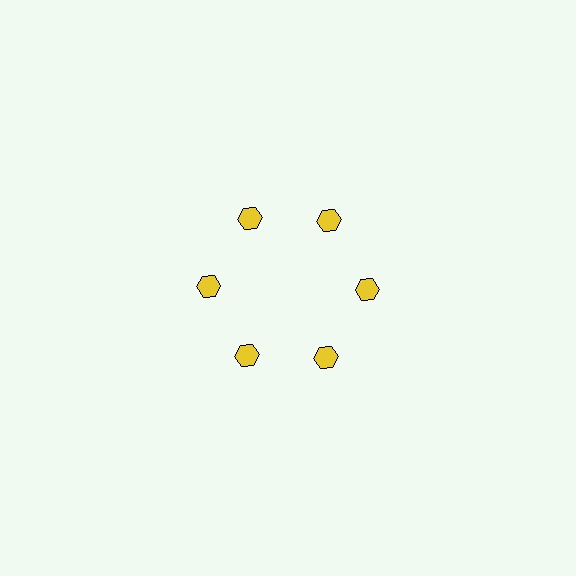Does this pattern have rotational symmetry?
Yes, this pattern has 6-fold rotational symmetry. It looks the same after rotating 60 degrees around the center.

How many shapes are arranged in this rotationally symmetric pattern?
There are 6 shapes, arranged in 6 groups of 1.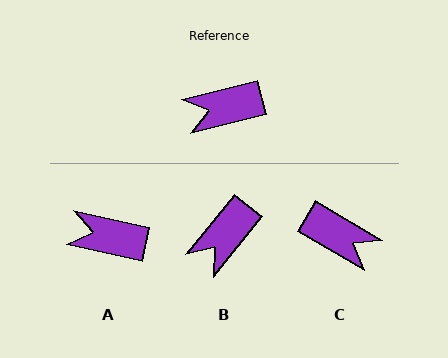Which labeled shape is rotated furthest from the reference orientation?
C, about 135 degrees away.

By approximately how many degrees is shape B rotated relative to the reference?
Approximately 36 degrees counter-clockwise.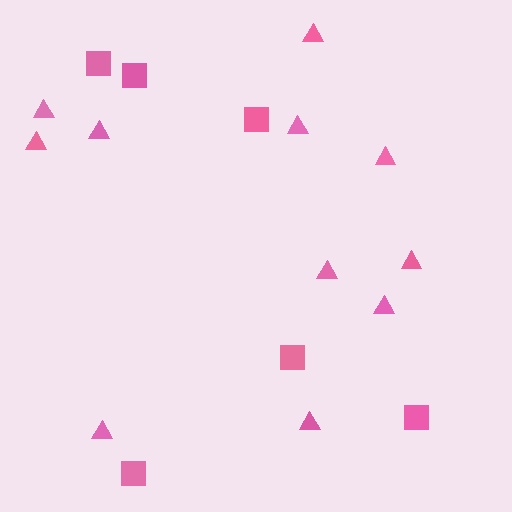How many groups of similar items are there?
There are 2 groups: one group of squares (6) and one group of triangles (11).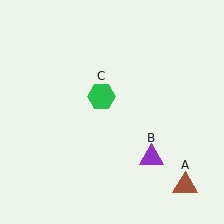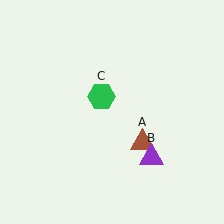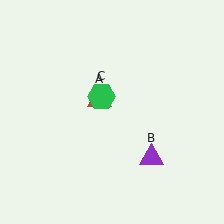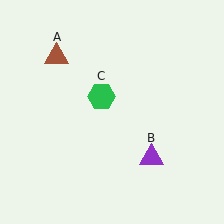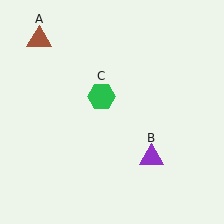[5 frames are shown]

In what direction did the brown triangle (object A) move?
The brown triangle (object A) moved up and to the left.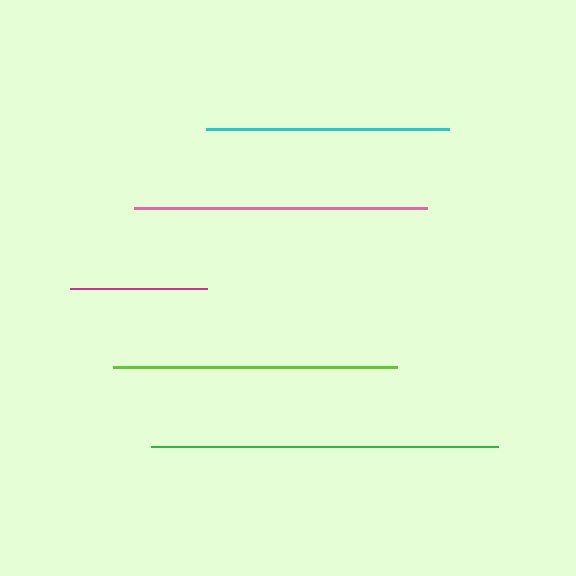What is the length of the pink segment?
The pink segment is approximately 292 pixels long.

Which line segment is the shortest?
The magenta line is the shortest at approximately 136 pixels.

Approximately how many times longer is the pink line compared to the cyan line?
The pink line is approximately 1.2 times the length of the cyan line.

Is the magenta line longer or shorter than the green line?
The green line is longer than the magenta line.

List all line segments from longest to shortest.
From longest to shortest: green, pink, lime, cyan, magenta.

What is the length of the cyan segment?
The cyan segment is approximately 243 pixels long.